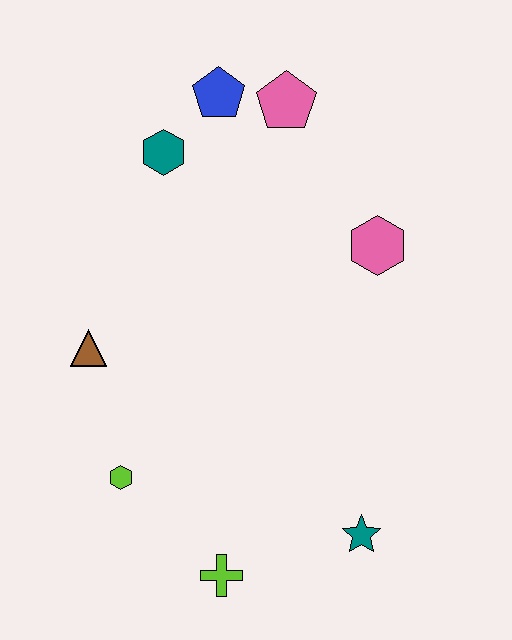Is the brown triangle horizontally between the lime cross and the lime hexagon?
No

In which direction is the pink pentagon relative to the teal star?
The pink pentagon is above the teal star.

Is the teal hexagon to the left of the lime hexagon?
No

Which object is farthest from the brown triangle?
The teal star is farthest from the brown triangle.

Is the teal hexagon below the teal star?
No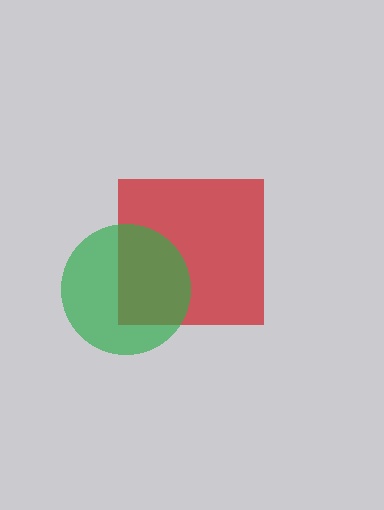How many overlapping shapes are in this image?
There are 2 overlapping shapes in the image.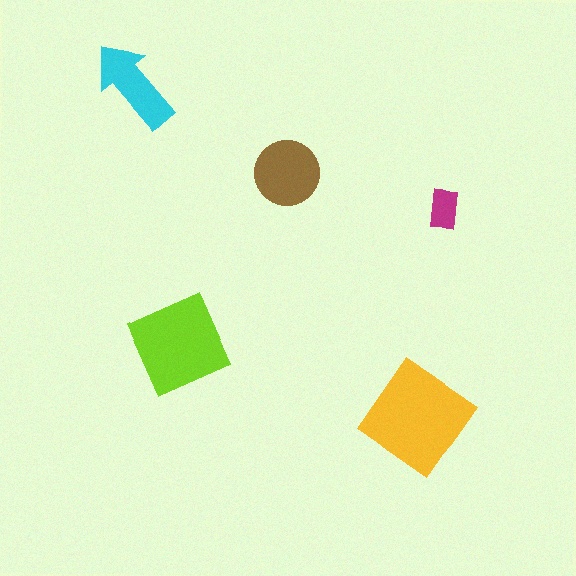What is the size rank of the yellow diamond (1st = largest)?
1st.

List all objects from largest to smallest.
The yellow diamond, the lime square, the brown circle, the cyan arrow, the magenta rectangle.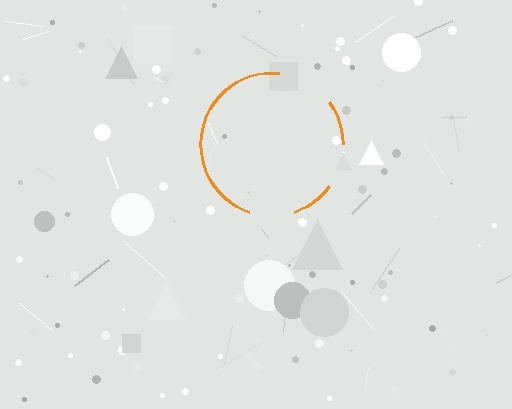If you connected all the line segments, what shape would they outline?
They would outline a circle.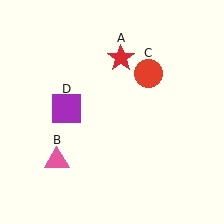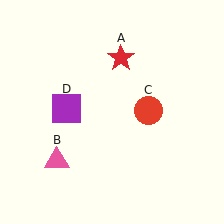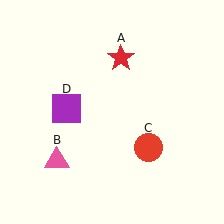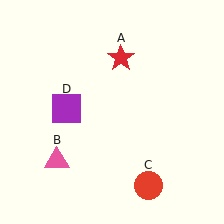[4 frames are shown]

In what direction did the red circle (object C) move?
The red circle (object C) moved down.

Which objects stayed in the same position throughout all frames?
Red star (object A) and pink triangle (object B) and purple square (object D) remained stationary.